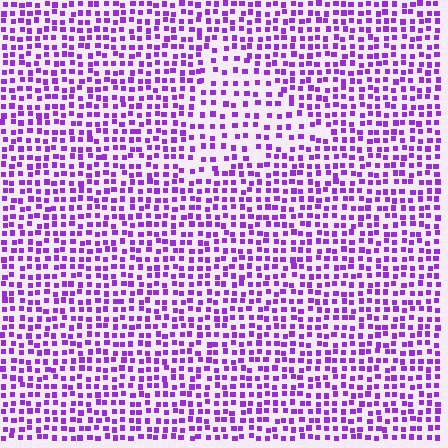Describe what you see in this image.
The image contains small purple elements arranged at two different densities. A triangle-shaped region is visible where the elements are less densely packed than the surrounding area.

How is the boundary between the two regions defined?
The boundary is defined by a change in element density (approximately 1.7x ratio). All elements are the same color, size, and shape.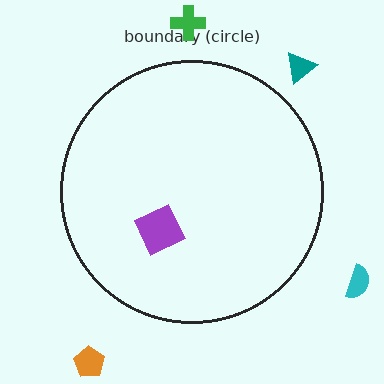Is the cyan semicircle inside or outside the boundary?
Outside.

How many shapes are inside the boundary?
1 inside, 4 outside.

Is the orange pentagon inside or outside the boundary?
Outside.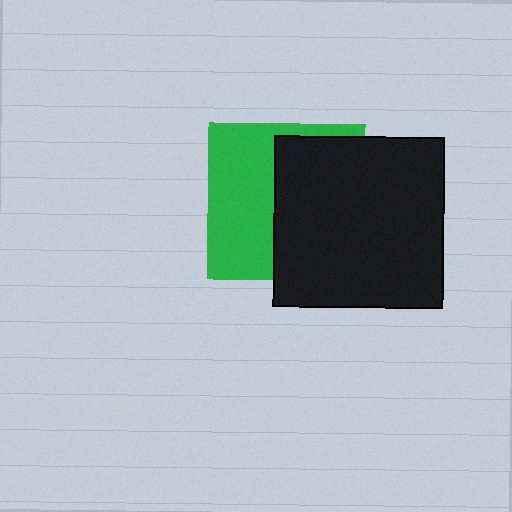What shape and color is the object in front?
The object in front is a black square.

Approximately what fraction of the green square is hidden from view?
Roughly 53% of the green square is hidden behind the black square.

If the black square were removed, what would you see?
You would see the complete green square.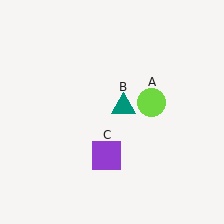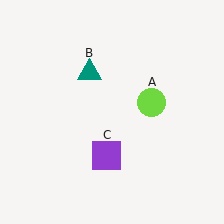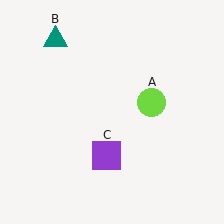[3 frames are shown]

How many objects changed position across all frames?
1 object changed position: teal triangle (object B).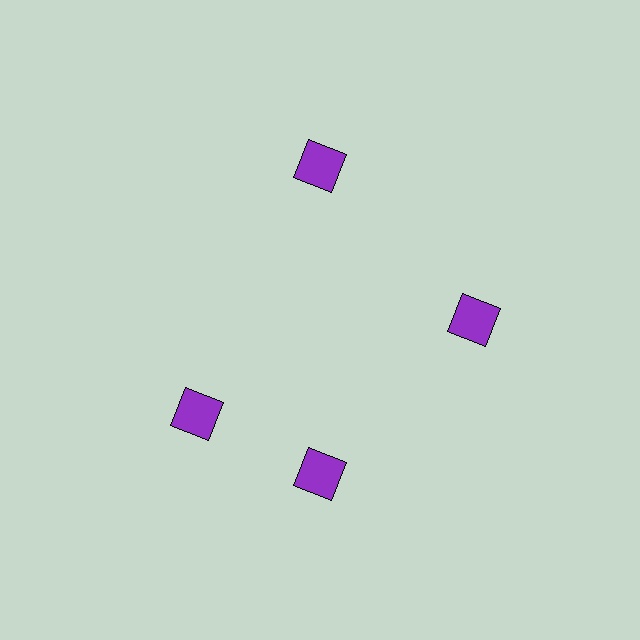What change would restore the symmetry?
The symmetry would be restored by rotating it back into even spacing with its neighbors so that all 4 squares sit at equal angles and equal distance from the center.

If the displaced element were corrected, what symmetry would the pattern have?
It would have 4-fold rotational symmetry — the pattern would map onto itself every 90 degrees.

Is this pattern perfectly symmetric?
No. The 4 purple squares are arranged in a ring, but one element near the 9 o'clock position is rotated out of alignment along the ring, breaking the 4-fold rotational symmetry.